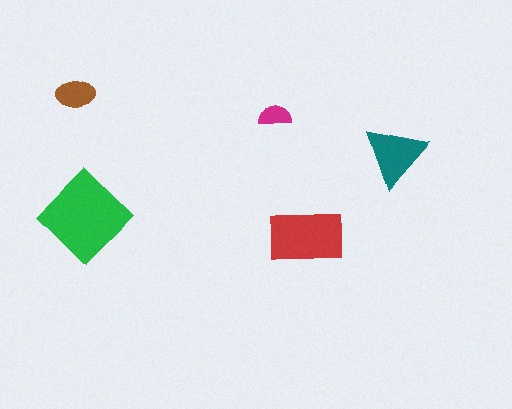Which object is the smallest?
The magenta semicircle.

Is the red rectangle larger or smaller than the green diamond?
Smaller.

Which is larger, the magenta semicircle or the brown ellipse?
The brown ellipse.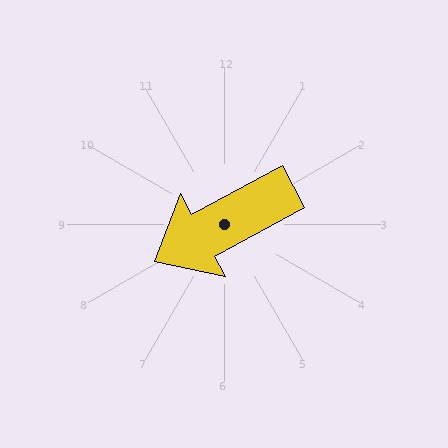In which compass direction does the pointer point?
Southwest.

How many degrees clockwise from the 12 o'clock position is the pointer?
Approximately 242 degrees.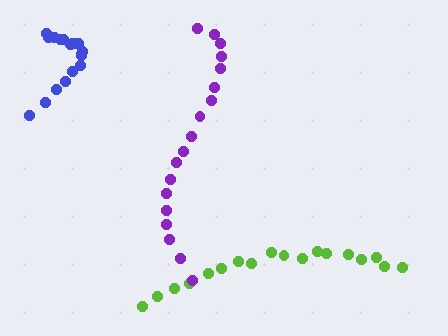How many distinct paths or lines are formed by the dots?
There are 3 distinct paths.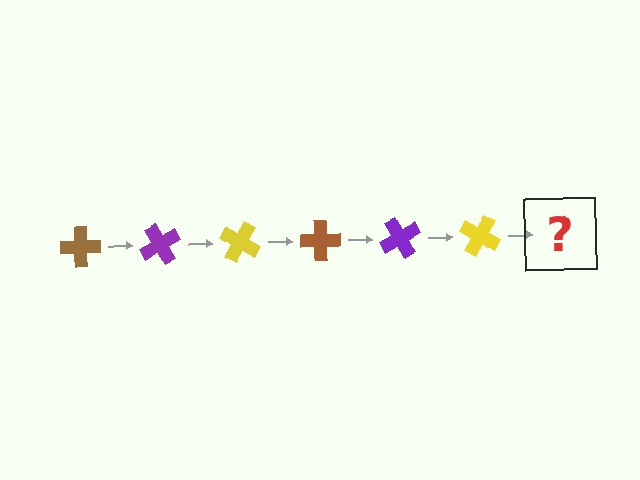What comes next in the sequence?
The next element should be a brown cross, rotated 360 degrees from the start.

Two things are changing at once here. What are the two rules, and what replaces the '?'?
The two rules are that it rotates 60 degrees each step and the color cycles through brown, purple, and yellow. The '?' should be a brown cross, rotated 360 degrees from the start.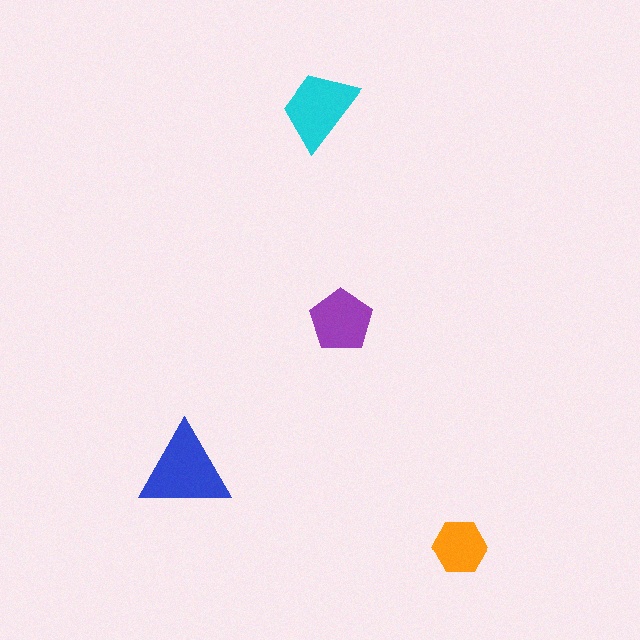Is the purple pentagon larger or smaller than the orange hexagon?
Larger.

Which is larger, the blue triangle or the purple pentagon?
The blue triangle.